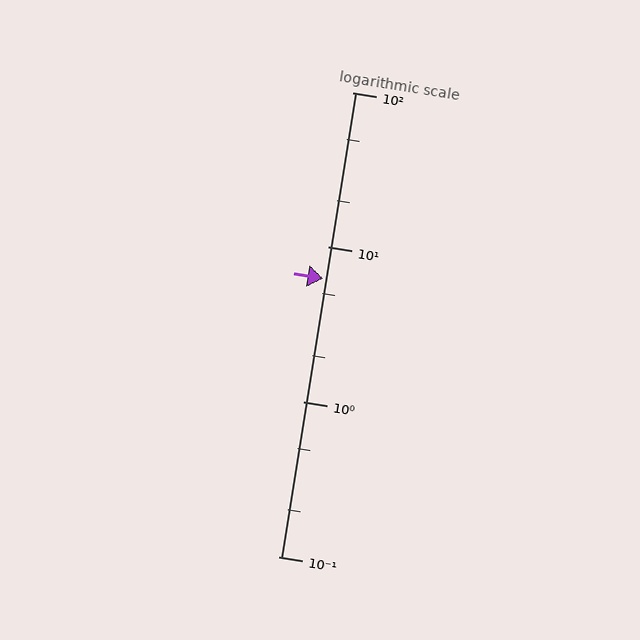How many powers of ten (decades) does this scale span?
The scale spans 3 decades, from 0.1 to 100.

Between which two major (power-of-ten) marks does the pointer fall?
The pointer is between 1 and 10.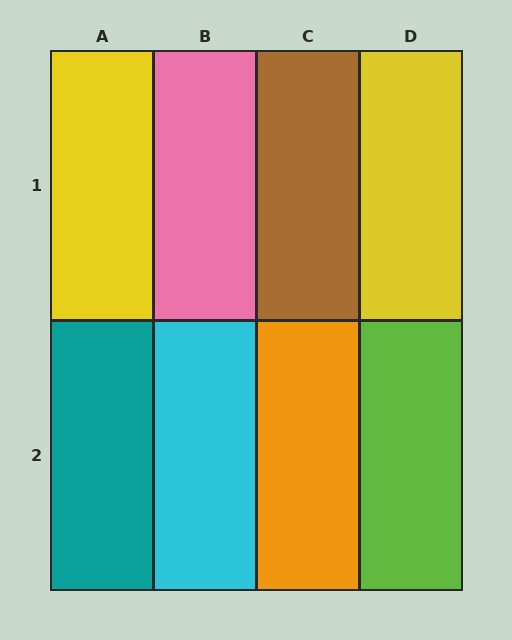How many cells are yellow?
2 cells are yellow.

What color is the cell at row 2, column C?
Orange.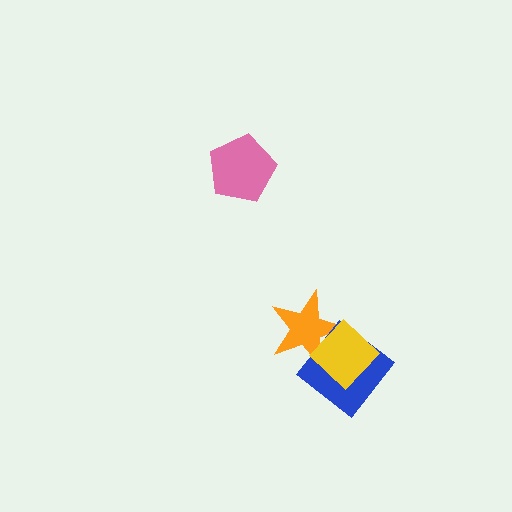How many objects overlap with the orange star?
2 objects overlap with the orange star.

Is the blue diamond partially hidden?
Yes, it is partially covered by another shape.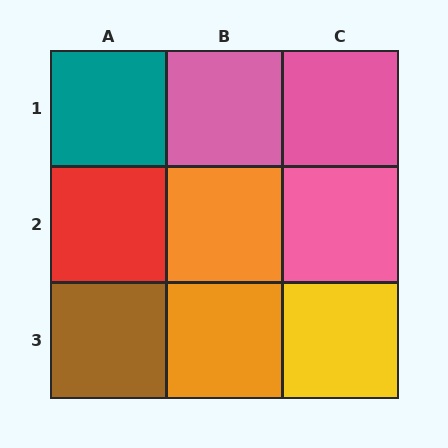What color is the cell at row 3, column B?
Orange.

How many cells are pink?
3 cells are pink.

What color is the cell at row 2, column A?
Red.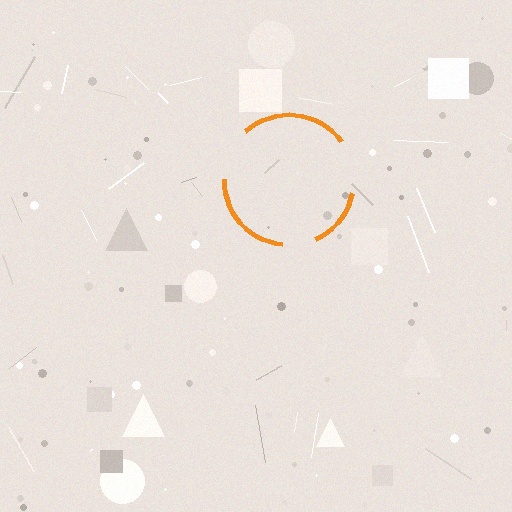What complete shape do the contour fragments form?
The contour fragments form a circle.